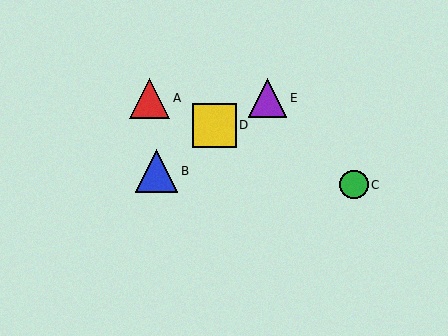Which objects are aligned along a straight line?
Objects A, C, D are aligned along a straight line.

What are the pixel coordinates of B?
Object B is at (156, 171).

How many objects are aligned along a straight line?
3 objects (A, C, D) are aligned along a straight line.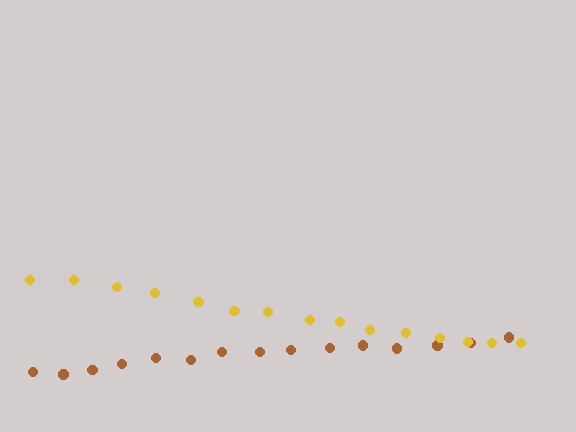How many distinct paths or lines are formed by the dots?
There are 2 distinct paths.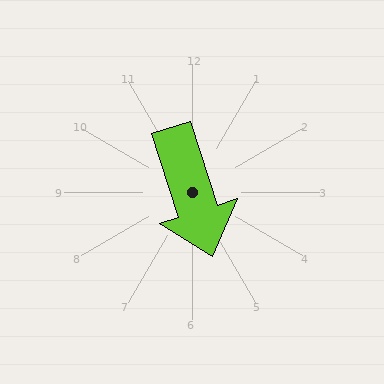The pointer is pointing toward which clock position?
Roughly 5 o'clock.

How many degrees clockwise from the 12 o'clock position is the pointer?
Approximately 162 degrees.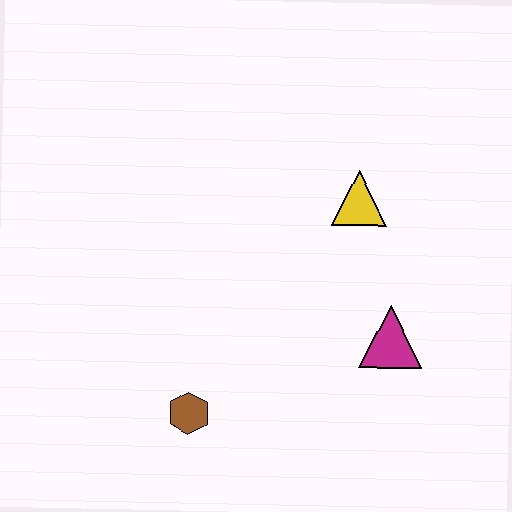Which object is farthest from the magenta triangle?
The brown hexagon is farthest from the magenta triangle.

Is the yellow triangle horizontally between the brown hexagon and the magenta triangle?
Yes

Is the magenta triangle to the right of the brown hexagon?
Yes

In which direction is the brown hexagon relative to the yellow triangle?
The brown hexagon is below the yellow triangle.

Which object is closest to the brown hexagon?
The magenta triangle is closest to the brown hexagon.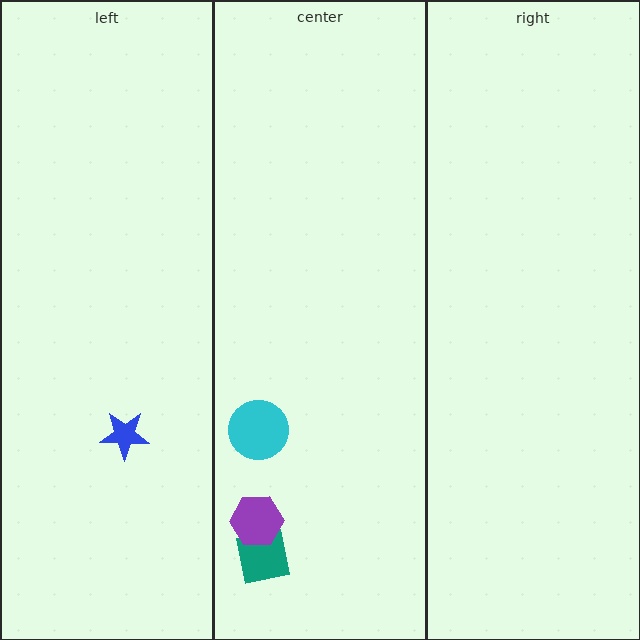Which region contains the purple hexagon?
The center region.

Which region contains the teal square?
The center region.